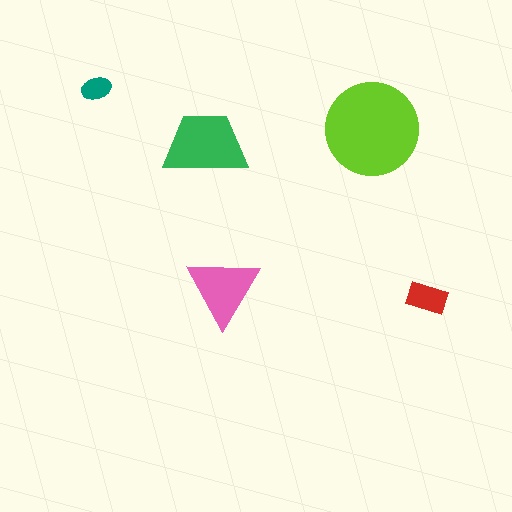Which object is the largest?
The lime circle.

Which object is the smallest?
The teal ellipse.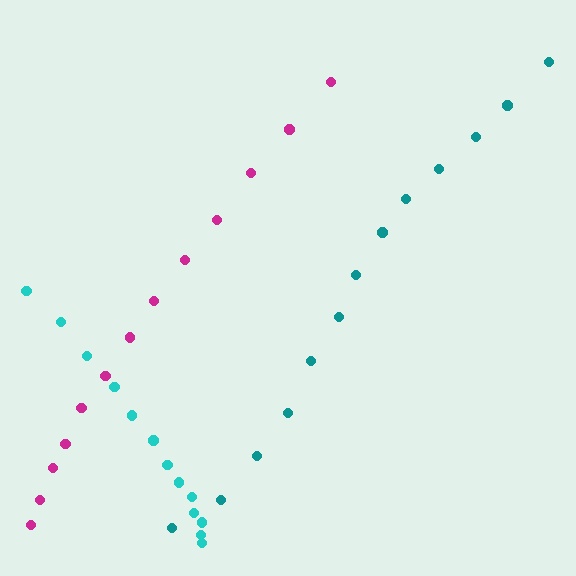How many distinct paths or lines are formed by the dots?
There are 3 distinct paths.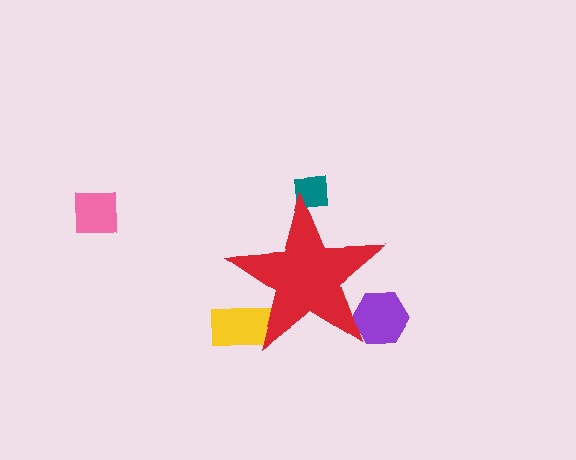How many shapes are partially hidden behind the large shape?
3 shapes are partially hidden.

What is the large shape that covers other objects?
A red star.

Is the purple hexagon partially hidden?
Yes, the purple hexagon is partially hidden behind the red star.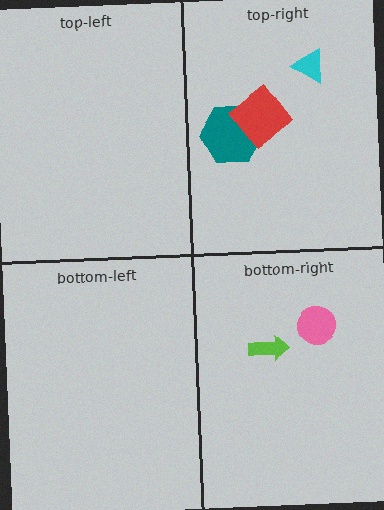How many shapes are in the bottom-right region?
2.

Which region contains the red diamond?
The top-right region.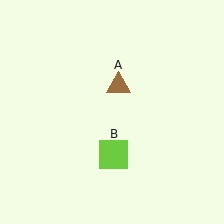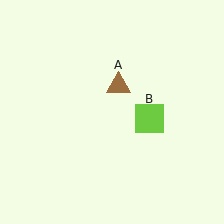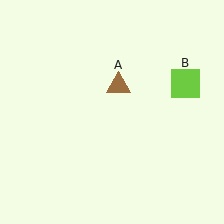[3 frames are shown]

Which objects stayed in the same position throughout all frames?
Brown triangle (object A) remained stationary.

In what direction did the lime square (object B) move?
The lime square (object B) moved up and to the right.